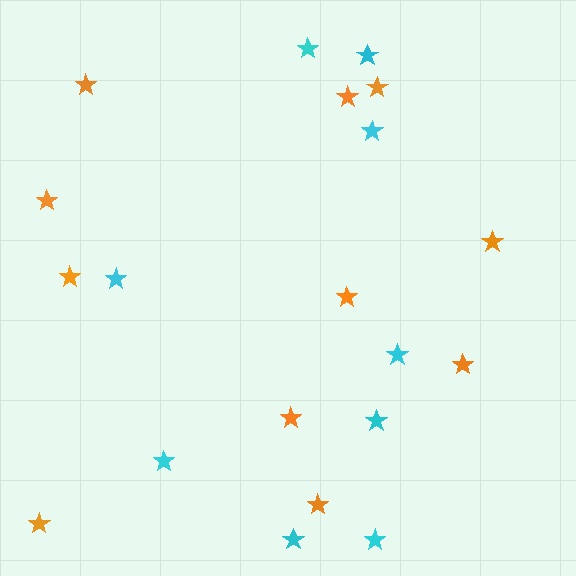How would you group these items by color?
There are 2 groups: one group of cyan stars (9) and one group of orange stars (11).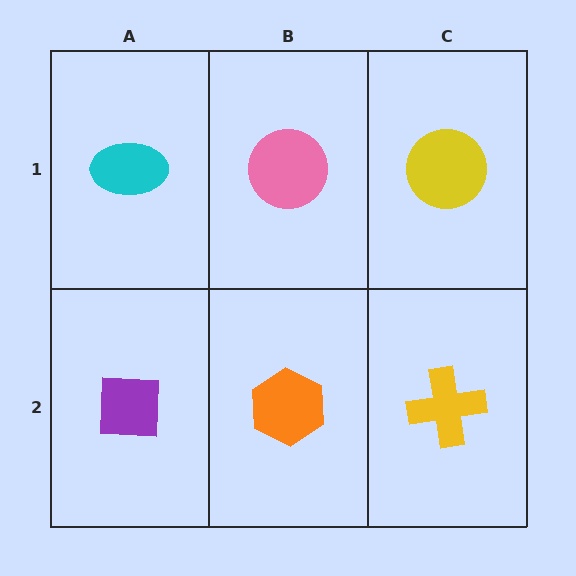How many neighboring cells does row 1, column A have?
2.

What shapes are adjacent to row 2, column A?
A cyan ellipse (row 1, column A), an orange hexagon (row 2, column B).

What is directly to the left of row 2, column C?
An orange hexagon.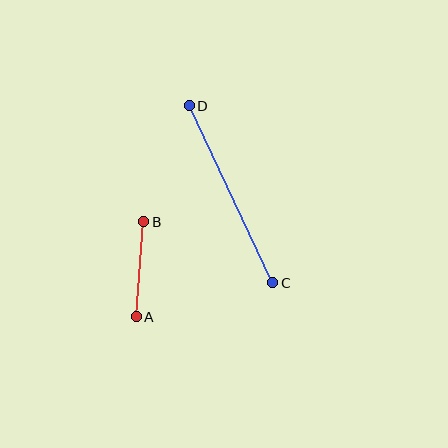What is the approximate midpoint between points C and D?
The midpoint is at approximately (231, 194) pixels.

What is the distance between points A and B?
The distance is approximately 96 pixels.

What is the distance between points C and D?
The distance is approximately 196 pixels.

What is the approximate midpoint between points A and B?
The midpoint is at approximately (140, 269) pixels.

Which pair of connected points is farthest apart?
Points C and D are farthest apart.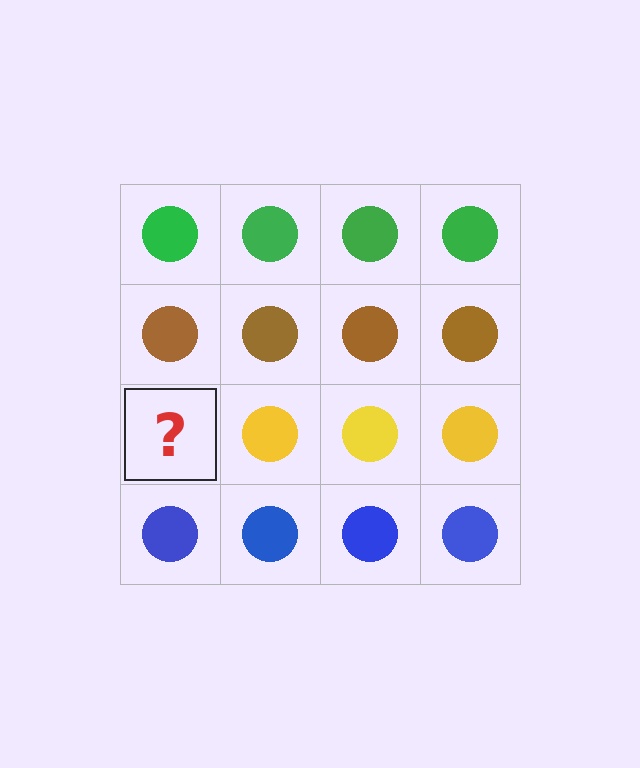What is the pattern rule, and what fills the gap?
The rule is that each row has a consistent color. The gap should be filled with a yellow circle.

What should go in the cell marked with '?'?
The missing cell should contain a yellow circle.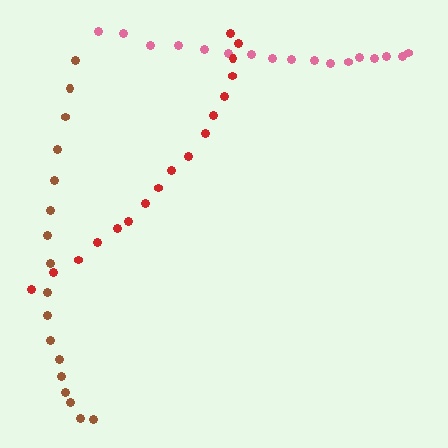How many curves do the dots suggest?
There are 3 distinct paths.